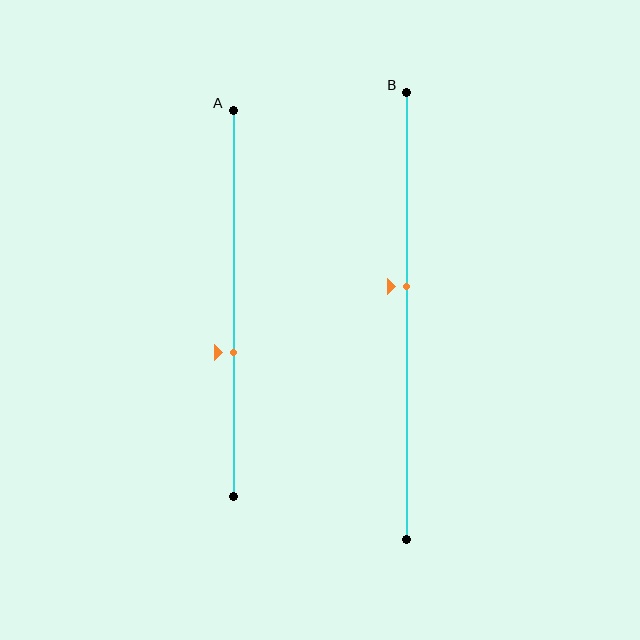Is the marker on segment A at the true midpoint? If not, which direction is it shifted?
No, the marker on segment A is shifted downward by about 13% of the segment length.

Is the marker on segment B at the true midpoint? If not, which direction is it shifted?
No, the marker on segment B is shifted upward by about 7% of the segment length.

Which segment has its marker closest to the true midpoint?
Segment B has its marker closest to the true midpoint.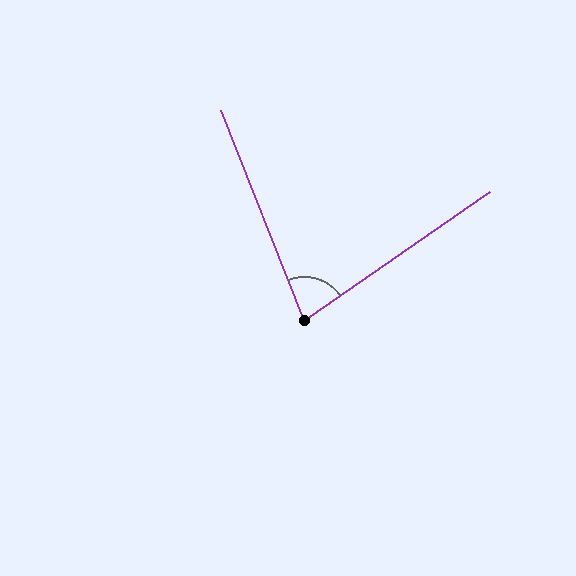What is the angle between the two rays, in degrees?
Approximately 77 degrees.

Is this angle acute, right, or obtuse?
It is acute.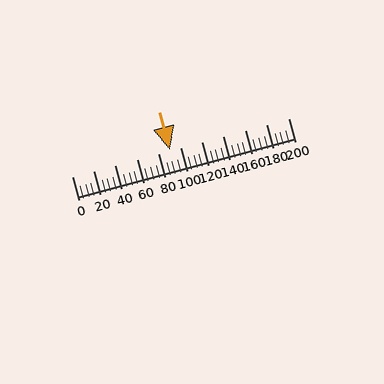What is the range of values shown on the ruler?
The ruler shows values from 0 to 200.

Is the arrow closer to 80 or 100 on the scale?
The arrow is closer to 100.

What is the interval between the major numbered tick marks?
The major tick marks are spaced 20 units apart.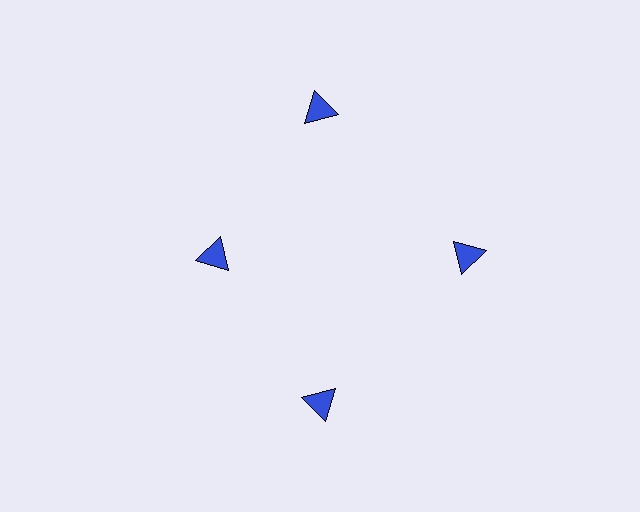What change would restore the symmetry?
The symmetry would be restored by moving it outward, back onto the ring so that all 4 triangles sit at equal angles and equal distance from the center.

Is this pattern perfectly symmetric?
No. The 4 blue triangles are arranged in a ring, but one element near the 9 o'clock position is pulled inward toward the center, breaking the 4-fold rotational symmetry.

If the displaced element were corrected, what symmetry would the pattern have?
It would have 4-fold rotational symmetry — the pattern would map onto itself every 90 degrees.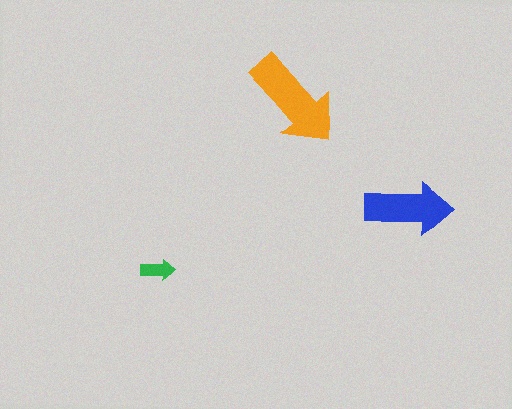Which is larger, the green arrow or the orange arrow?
The orange one.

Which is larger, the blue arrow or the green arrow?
The blue one.